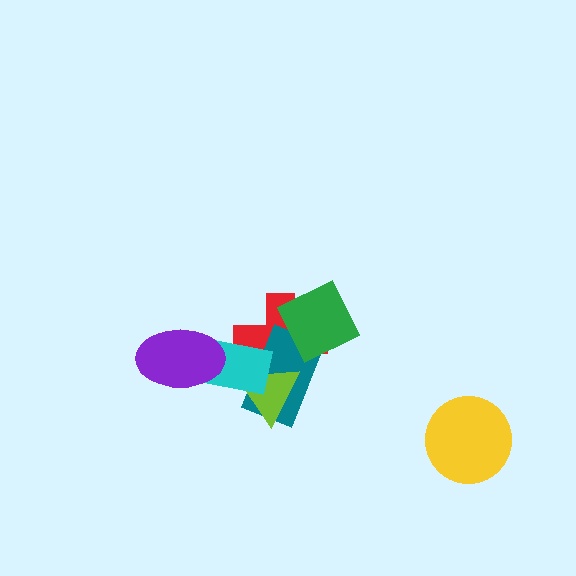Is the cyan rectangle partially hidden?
Yes, it is partially covered by another shape.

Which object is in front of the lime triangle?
The cyan rectangle is in front of the lime triangle.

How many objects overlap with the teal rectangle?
4 objects overlap with the teal rectangle.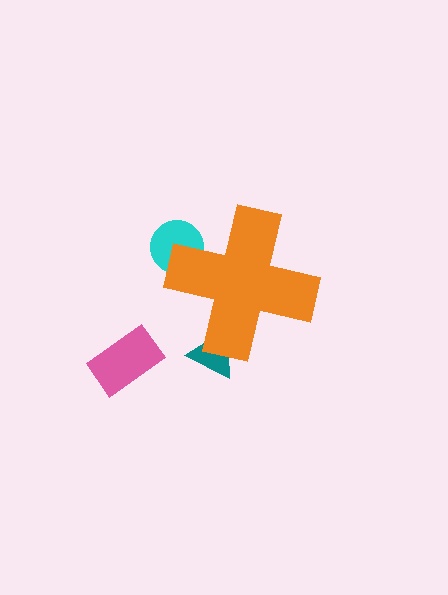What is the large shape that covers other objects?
An orange cross.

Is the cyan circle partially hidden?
Yes, the cyan circle is partially hidden behind the orange cross.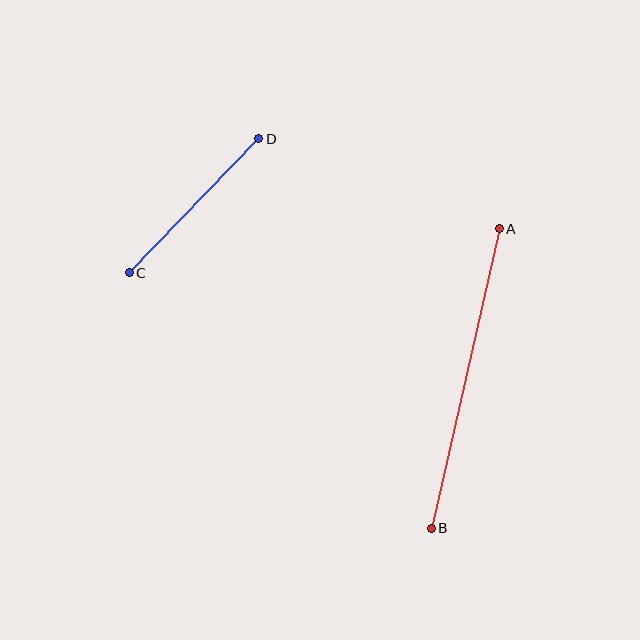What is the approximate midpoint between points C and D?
The midpoint is at approximately (194, 206) pixels.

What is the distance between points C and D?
The distance is approximately 186 pixels.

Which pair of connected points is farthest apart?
Points A and B are farthest apart.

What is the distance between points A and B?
The distance is approximately 307 pixels.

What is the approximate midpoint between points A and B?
The midpoint is at approximately (465, 379) pixels.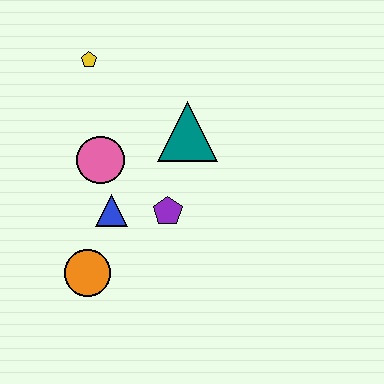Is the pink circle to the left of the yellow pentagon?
No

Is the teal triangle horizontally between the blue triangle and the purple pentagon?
No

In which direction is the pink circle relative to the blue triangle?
The pink circle is above the blue triangle.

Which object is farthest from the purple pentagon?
The yellow pentagon is farthest from the purple pentagon.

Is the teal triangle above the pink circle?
Yes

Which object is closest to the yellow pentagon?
The pink circle is closest to the yellow pentagon.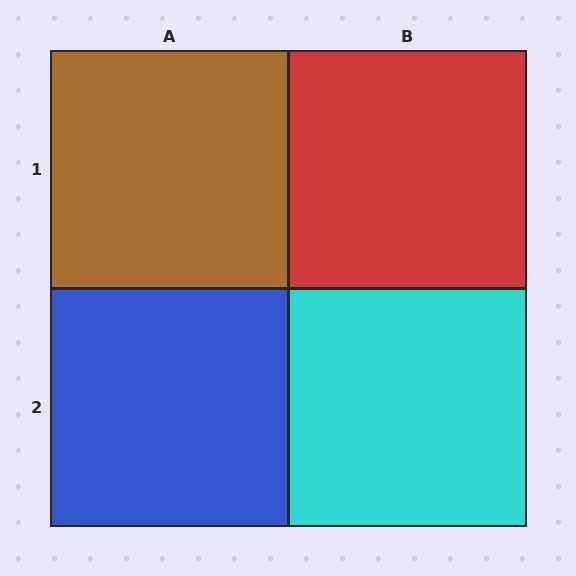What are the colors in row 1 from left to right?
Brown, red.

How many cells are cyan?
1 cell is cyan.